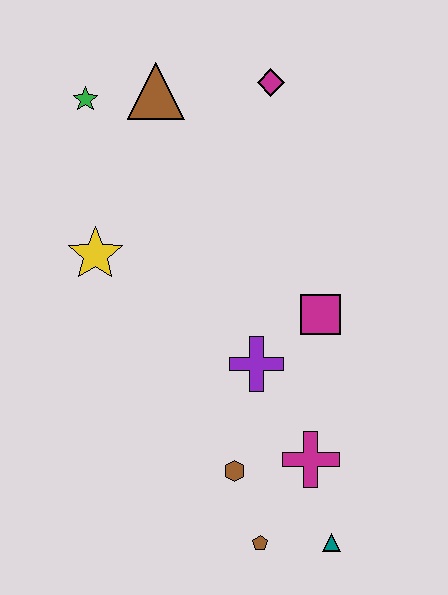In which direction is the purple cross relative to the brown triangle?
The purple cross is below the brown triangle.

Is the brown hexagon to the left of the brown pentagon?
Yes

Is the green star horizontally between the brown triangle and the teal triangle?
No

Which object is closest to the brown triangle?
The green star is closest to the brown triangle.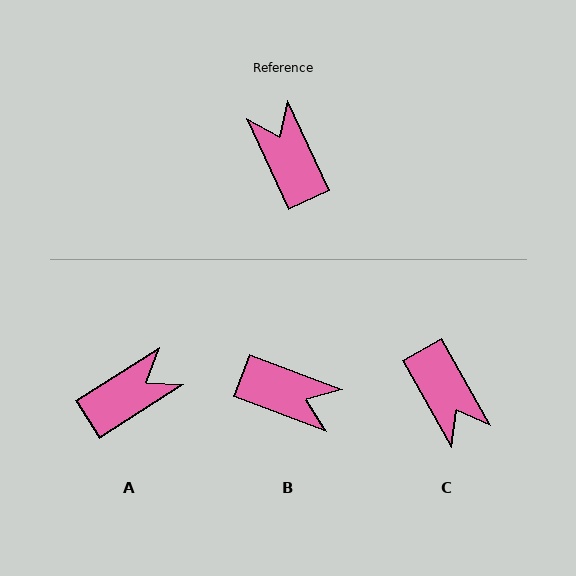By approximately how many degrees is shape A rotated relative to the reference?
Approximately 82 degrees clockwise.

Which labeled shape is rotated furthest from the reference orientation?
C, about 176 degrees away.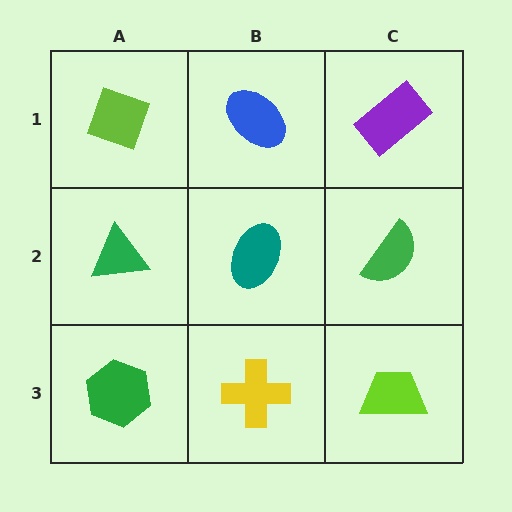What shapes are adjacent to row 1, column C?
A green semicircle (row 2, column C), a blue ellipse (row 1, column B).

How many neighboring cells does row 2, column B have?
4.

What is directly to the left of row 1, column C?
A blue ellipse.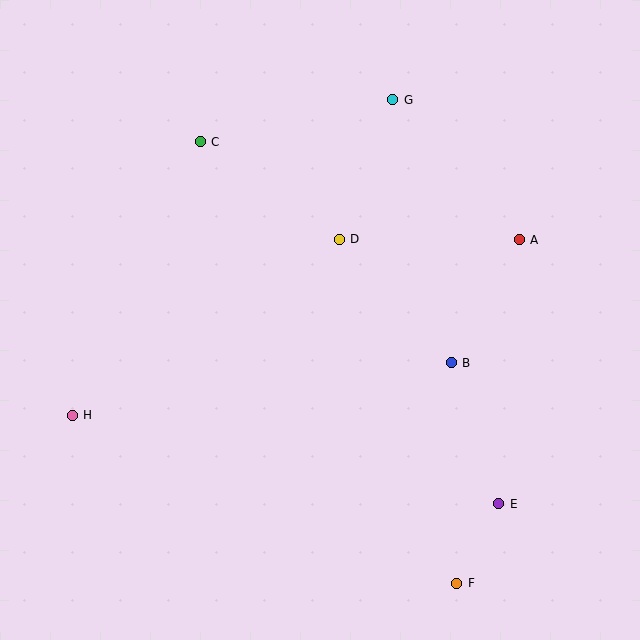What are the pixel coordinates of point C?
Point C is at (200, 142).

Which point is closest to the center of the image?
Point D at (339, 239) is closest to the center.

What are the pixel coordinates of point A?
Point A is at (519, 240).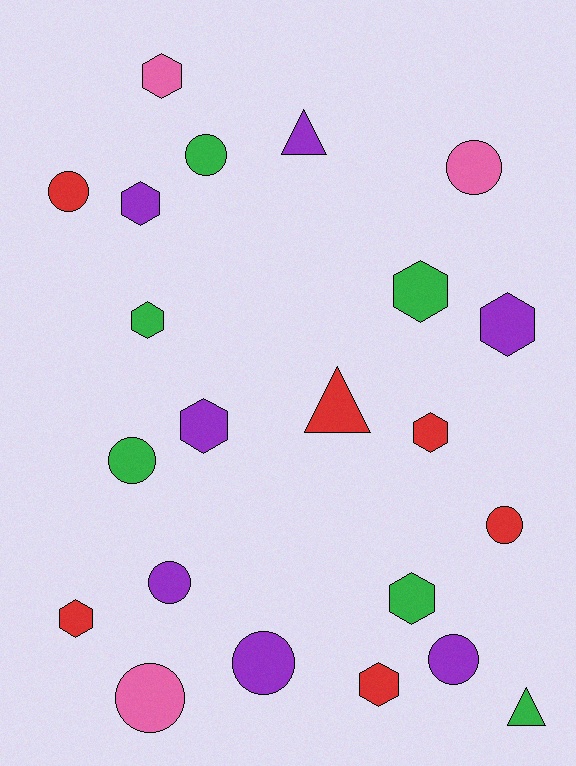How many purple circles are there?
There are 3 purple circles.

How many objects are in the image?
There are 22 objects.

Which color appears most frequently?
Purple, with 7 objects.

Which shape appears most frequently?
Hexagon, with 10 objects.